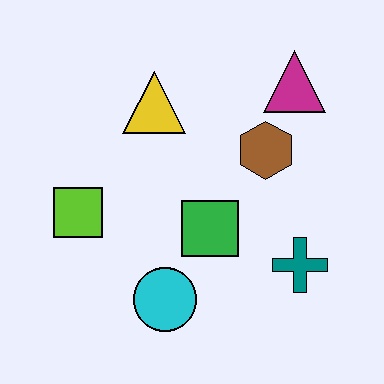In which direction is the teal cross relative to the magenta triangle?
The teal cross is below the magenta triangle.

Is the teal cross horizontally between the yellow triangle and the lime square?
No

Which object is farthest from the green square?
The magenta triangle is farthest from the green square.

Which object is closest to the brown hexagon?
The magenta triangle is closest to the brown hexagon.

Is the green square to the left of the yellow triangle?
No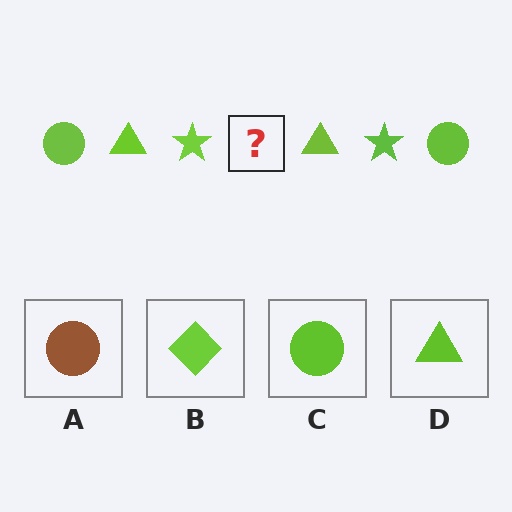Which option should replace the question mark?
Option C.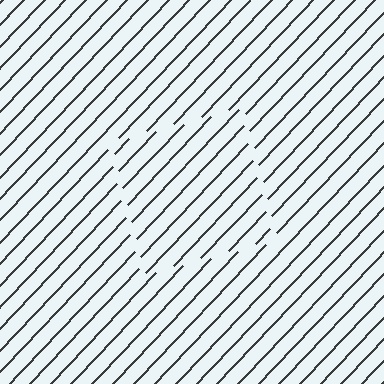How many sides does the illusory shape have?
4 sides — the line-ends trace a square.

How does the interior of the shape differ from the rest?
The interior of the shape contains the same grating, shifted by half a period — the contour is defined by the phase discontinuity where line-ends from the inner and outer gratings abut.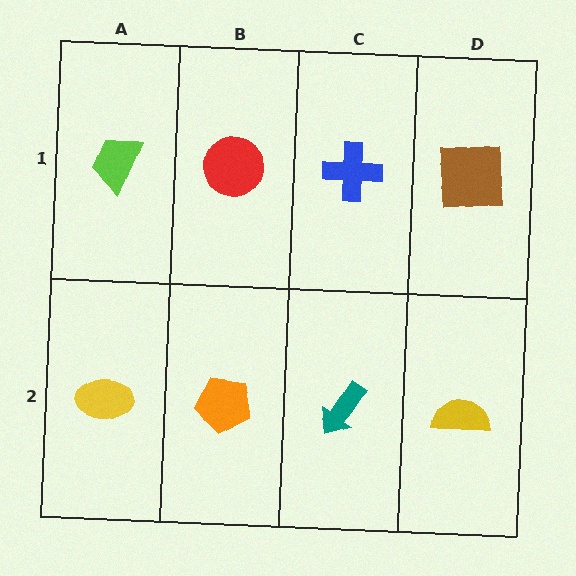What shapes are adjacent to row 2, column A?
A lime trapezoid (row 1, column A), an orange pentagon (row 2, column B).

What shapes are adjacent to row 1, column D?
A yellow semicircle (row 2, column D), a blue cross (row 1, column C).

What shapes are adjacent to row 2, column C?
A blue cross (row 1, column C), an orange pentagon (row 2, column B), a yellow semicircle (row 2, column D).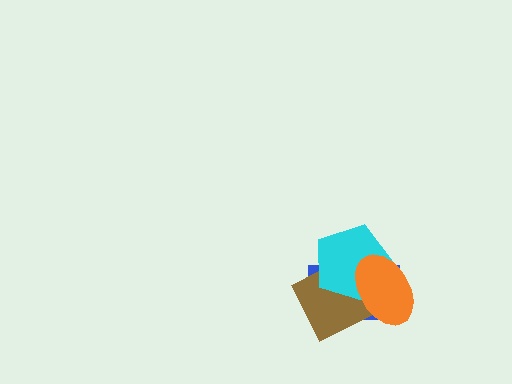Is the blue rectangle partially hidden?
Yes, it is partially covered by another shape.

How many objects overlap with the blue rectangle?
3 objects overlap with the blue rectangle.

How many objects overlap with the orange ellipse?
3 objects overlap with the orange ellipse.